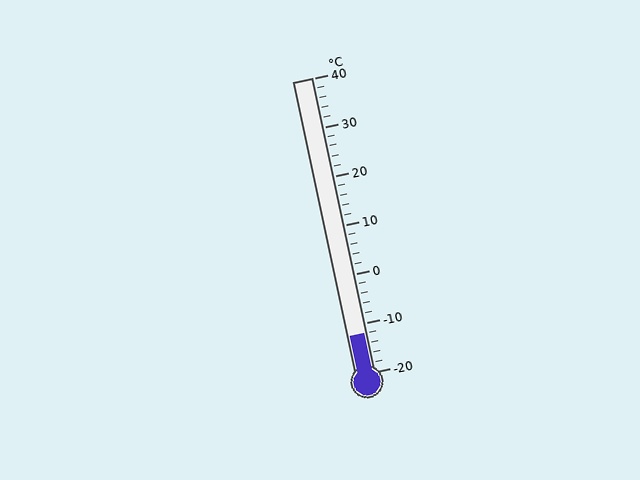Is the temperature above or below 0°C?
The temperature is below 0°C.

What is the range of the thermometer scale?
The thermometer scale ranges from -20°C to 40°C.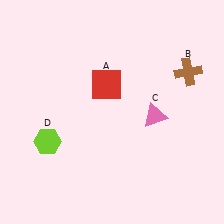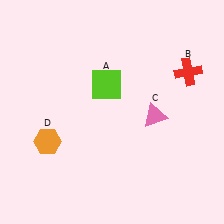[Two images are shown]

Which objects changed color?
A changed from red to lime. B changed from brown to red. D changed from lime to orange.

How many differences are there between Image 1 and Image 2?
There are 3 differences between the two images.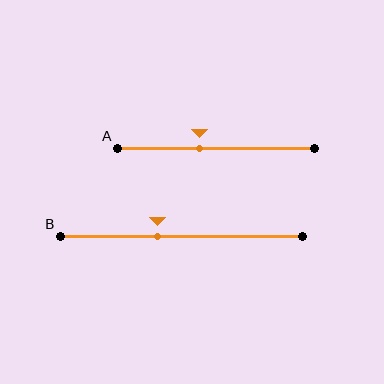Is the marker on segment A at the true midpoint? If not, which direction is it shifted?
No, the marker on segment A is shifted to the left by about 8% of the segment length.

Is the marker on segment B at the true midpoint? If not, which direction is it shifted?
No, the marker on segment B is shifted to the left by about 10% of the segment length.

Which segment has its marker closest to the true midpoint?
Segment A has its marker closest to the true midpoint.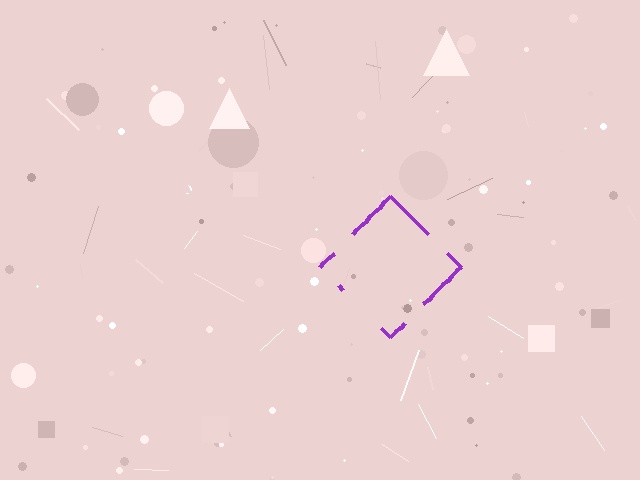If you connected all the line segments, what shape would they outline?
They would outline a diamond.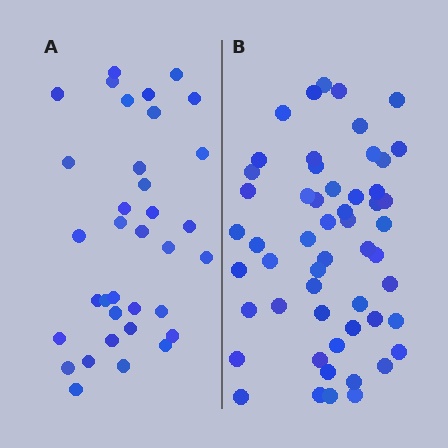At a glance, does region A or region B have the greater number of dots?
Region B (the right region) has more dots.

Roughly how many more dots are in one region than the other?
Region B has approximately 20 more dots than region A.